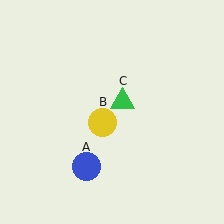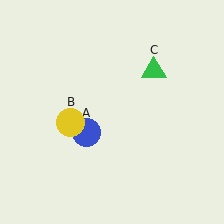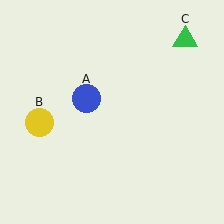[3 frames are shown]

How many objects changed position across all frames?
3 objects changed position: blue circle (object A), yellow circle (object B), green triangle (object C).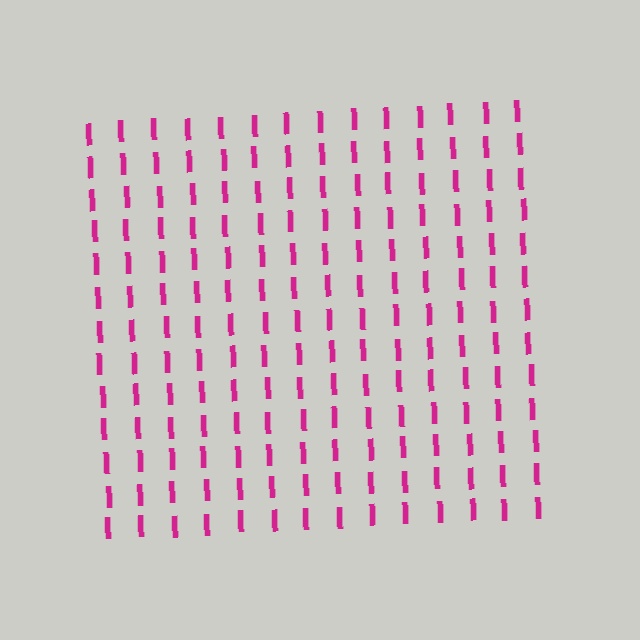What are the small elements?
The small elements are letter I's.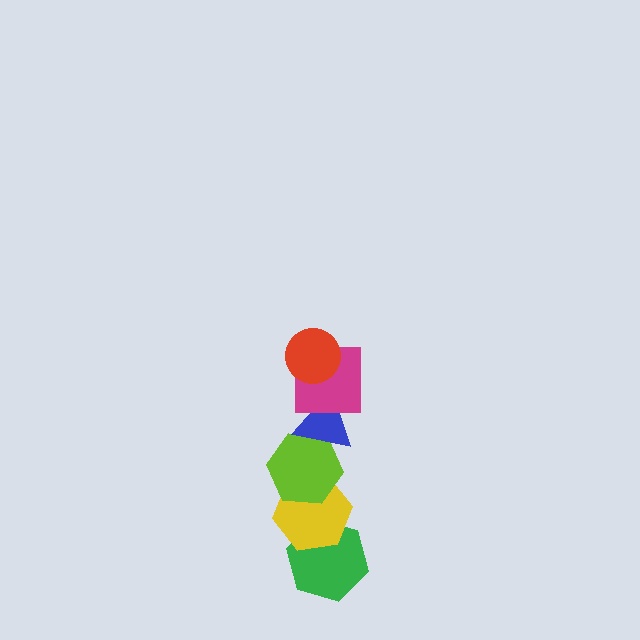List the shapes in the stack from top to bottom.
From top to bottom: the red circle, the magenta square, the blue triangle, the lime hexagon, the yellow hexagon, the green hexagon.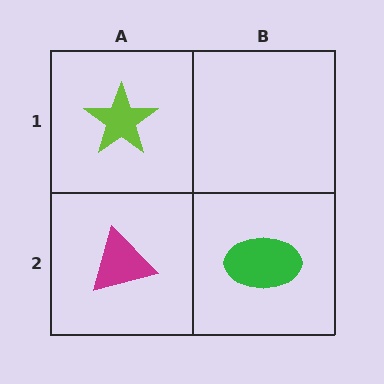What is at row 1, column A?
A lime star.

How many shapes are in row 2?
2 shapes.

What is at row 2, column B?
A green ellipse.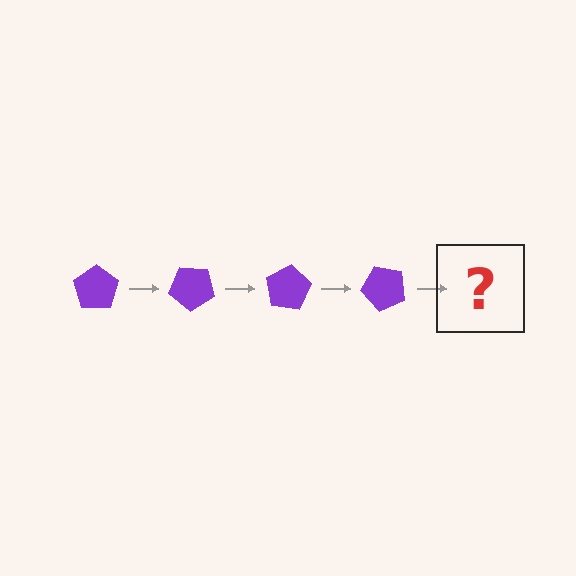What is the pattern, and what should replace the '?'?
The pattern is that the pentagon rotates 40 degrees each step. The '?' should be a purple pentagon rotated 160 degrees.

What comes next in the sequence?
The next element should be a purple pentagon rotated 160 degrees.